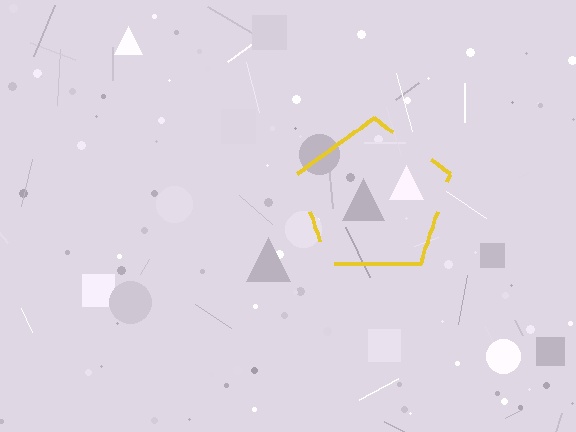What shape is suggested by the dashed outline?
The dashed outline suggests a pentagon.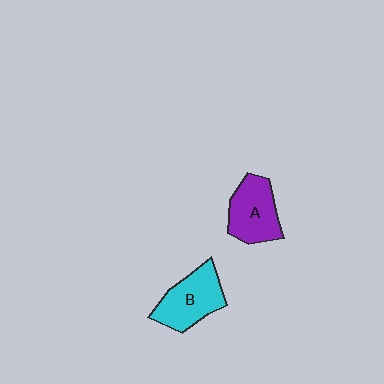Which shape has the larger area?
Shape B (cyan).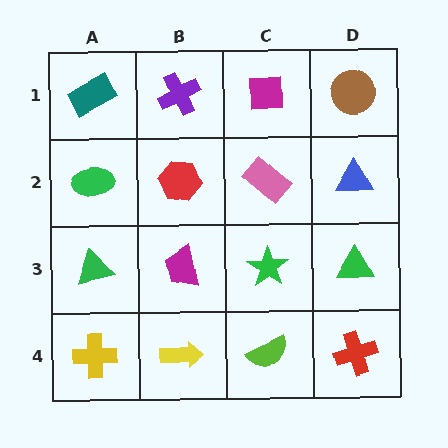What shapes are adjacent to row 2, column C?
A magenta square (row 1, column C), a green star (row 3, column C), a red hexagon (row 2, column B), a blue triangle (row 2, column D).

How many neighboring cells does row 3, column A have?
3.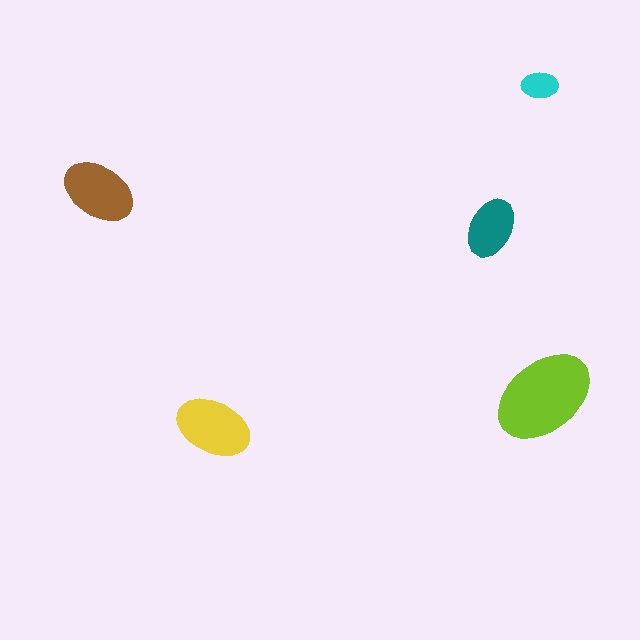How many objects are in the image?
There are 5 objects in the image.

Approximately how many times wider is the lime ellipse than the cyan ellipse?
About 2.5 times wider.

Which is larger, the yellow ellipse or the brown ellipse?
The yellow one.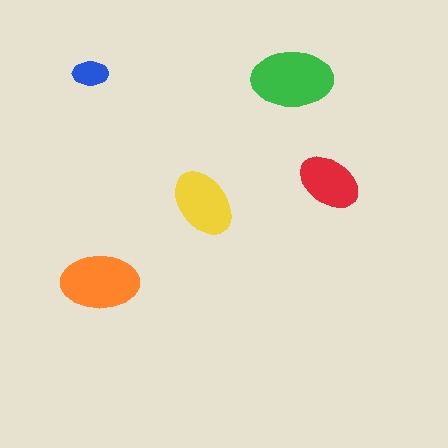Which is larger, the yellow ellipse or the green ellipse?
The green one.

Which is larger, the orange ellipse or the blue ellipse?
The orange one.